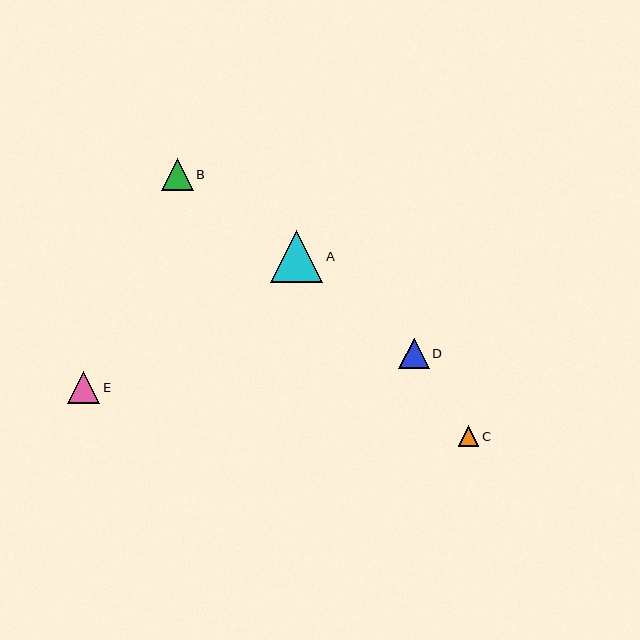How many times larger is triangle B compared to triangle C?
Triangle B is approximately 1.5 times the size of triangle C.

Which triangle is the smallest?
Triangle C is the smallest with a size of approximately 21 pixels.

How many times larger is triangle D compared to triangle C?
Triangle D is approximately 1.5 times the size of triangle C.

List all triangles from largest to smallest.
From largest to smallest: A, E, B, D, C.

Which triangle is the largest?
Triangle A is the largest with a size of approximately 52 pixels.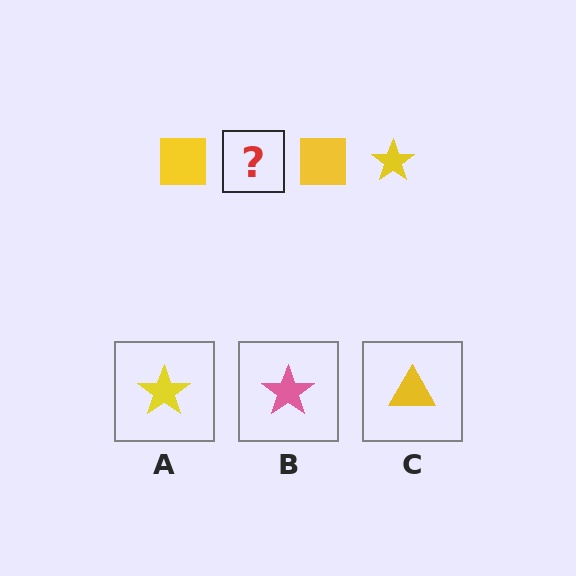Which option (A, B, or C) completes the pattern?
A.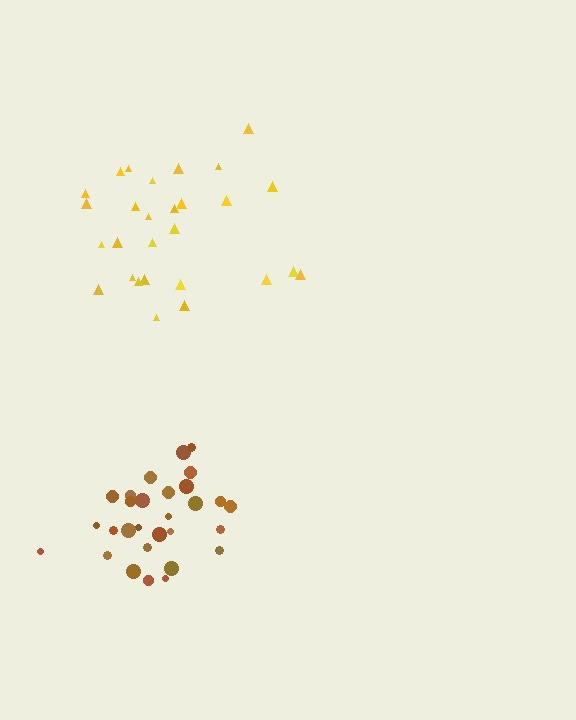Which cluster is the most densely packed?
Brown.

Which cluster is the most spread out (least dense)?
Yellow.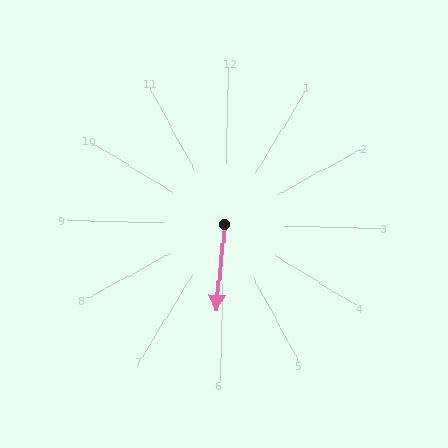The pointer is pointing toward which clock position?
Roughly 6 o'clock.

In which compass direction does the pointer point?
South.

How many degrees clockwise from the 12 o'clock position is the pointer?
Approximately 184 degrees.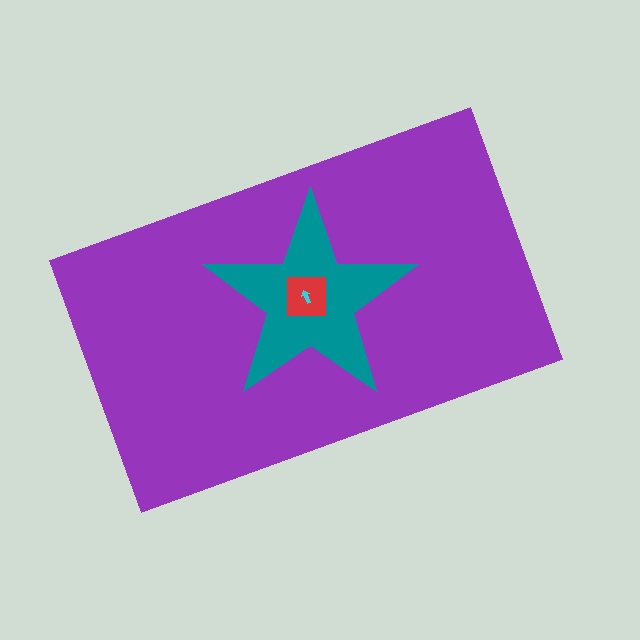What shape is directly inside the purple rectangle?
The teal star.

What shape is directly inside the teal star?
The red square.